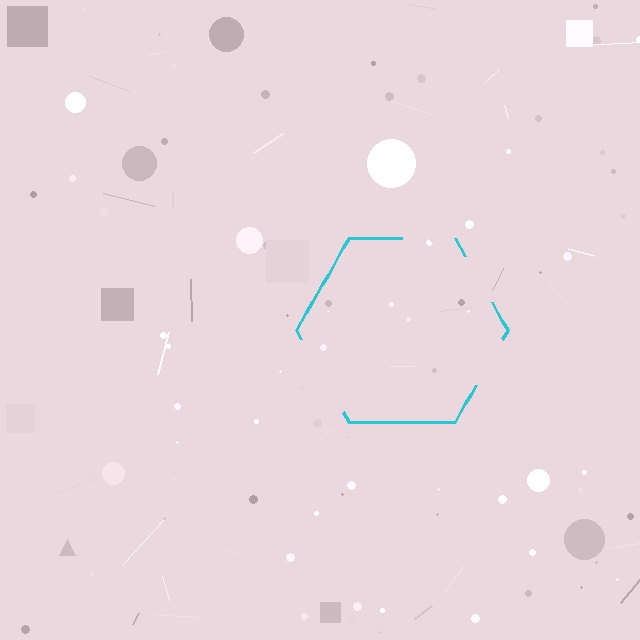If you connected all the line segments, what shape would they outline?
They would outline a hexagon.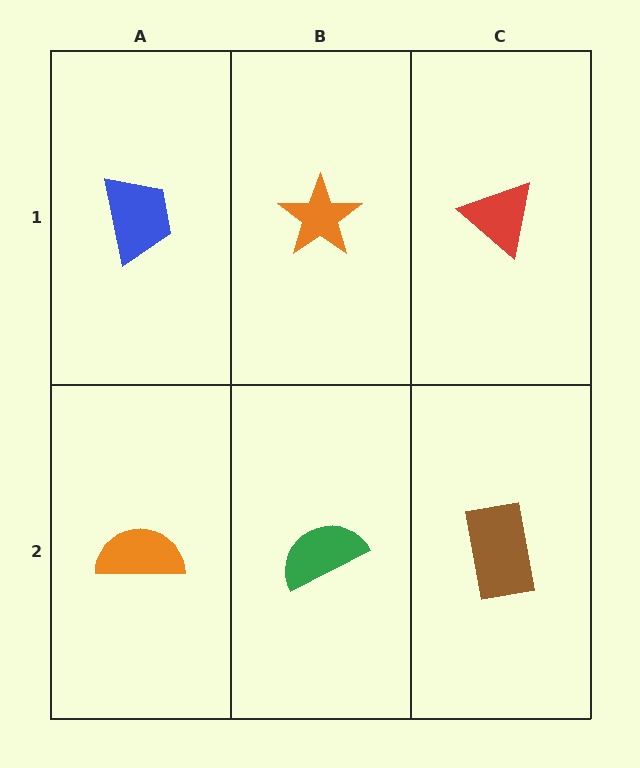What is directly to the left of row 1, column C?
An orange star.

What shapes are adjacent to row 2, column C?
A red triangle (row 1, column C), a green semicircle (row 2, column B).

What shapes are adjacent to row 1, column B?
A green semicircle (row 2, column B), a blue trapezoid (row 1, column A), a red triangle (row 1, column C).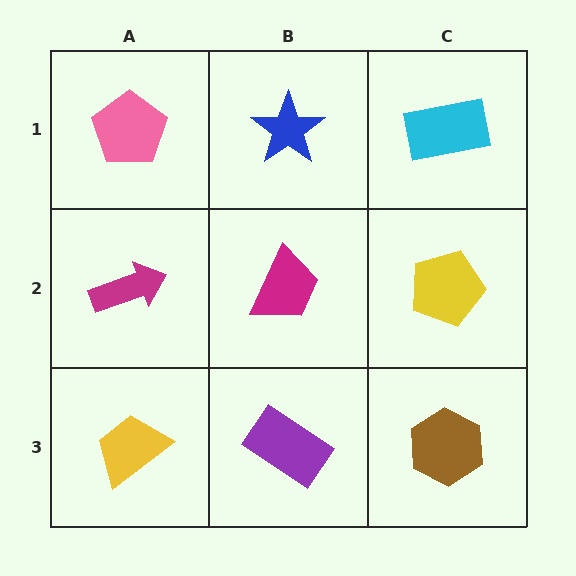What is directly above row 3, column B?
A magenta trapezoid.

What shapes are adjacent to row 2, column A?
A pink pentagon (row 1, column A), a yellow trapezoid (row 3, column A), a magenta trapezoid (row 2, column B).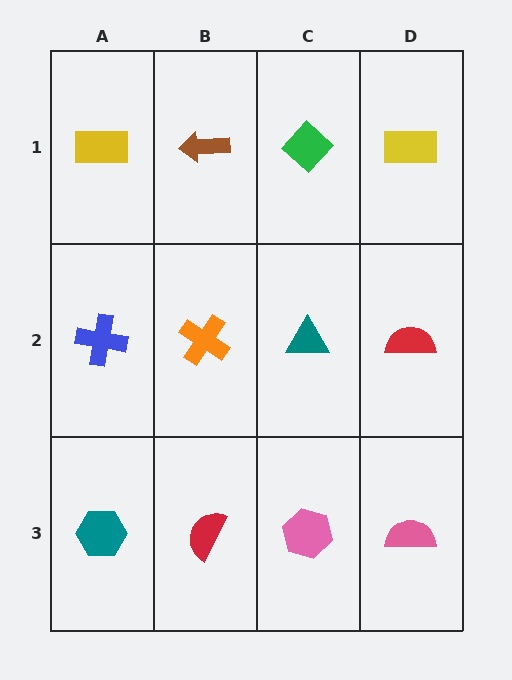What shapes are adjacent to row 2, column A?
A yellow rectangle (row 1, column A), a teal hexagon (row 3, column A), an orange cross (row 2, column B).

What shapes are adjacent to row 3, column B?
An orange cross (row 2, column B), a teal hexagon (row 3, column A), a pink hexagon (row 3, column C).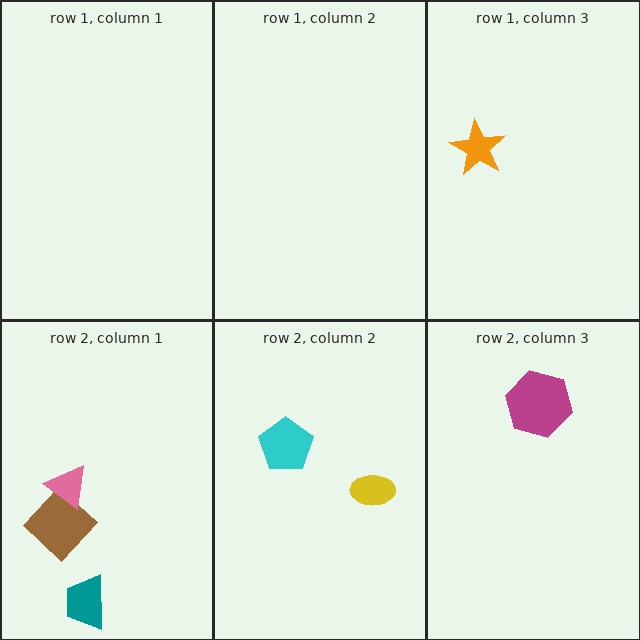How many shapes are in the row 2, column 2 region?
2.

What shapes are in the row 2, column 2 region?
The yellow ellipse, the cyan pentagon.